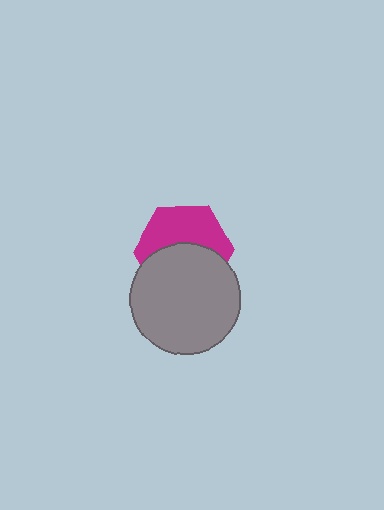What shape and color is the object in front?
The object in front is a gray circle.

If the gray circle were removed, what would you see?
You would see the complete magenta hexagon.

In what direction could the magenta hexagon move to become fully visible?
The magenta hexagon could move up. That would shift it out from behind the gray circle entirely.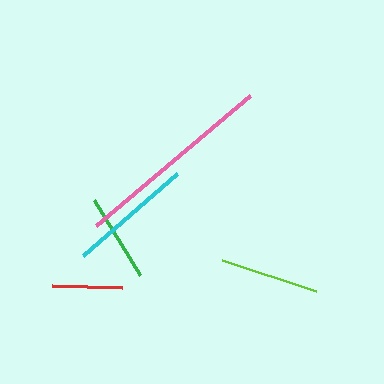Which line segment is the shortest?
The red line is the shortest at approximately 70 pixels.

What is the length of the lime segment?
The lime segment is approximately 99 pixels long.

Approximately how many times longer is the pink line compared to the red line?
The pink line is approximately 2.9 times the length of the red line.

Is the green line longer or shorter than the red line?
The green line is longer than the red line.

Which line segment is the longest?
The pink line is the longest at approximately 202 pixels.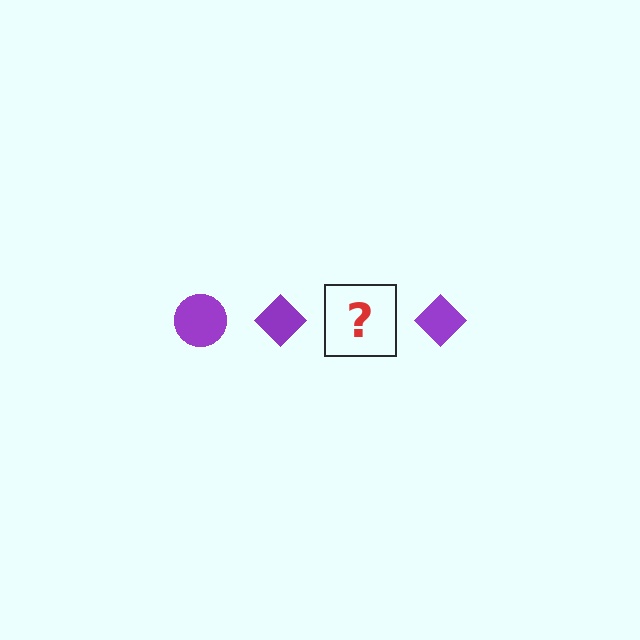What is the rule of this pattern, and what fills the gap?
The rule is that the pattern cycles through circle, diamond shapes in purple. The gap should be filled with a purple circle.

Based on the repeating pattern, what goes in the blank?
The blank should be a purple circle.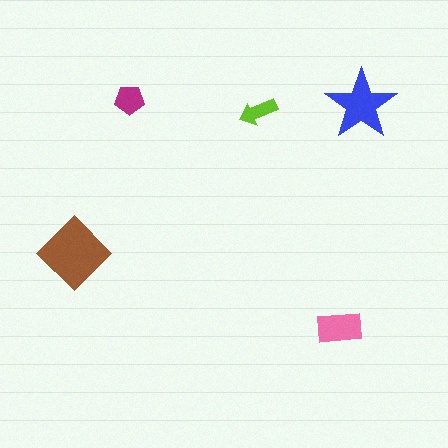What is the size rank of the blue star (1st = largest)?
2nd.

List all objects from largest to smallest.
The brown diamond, the blue star, the pink rectangle, the magenta pentagon, the lime arrow.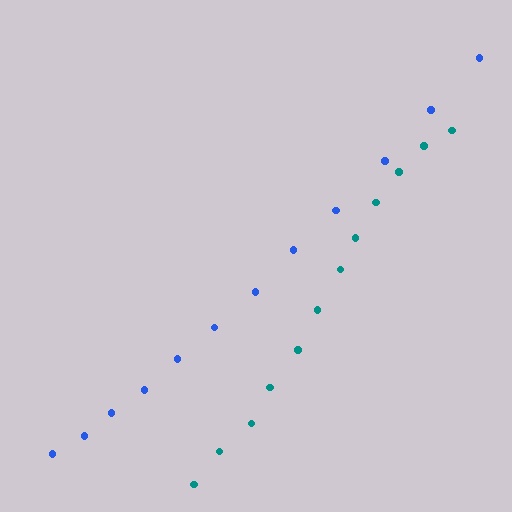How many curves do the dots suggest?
There are 2 distinct paths.